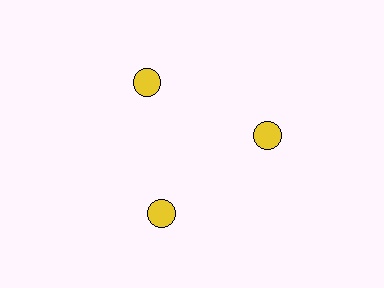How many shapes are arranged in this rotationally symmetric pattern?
There are 3 shapes, arranged in 3 groups of 1.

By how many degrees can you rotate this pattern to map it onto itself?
The pattern maps onto itself every 120 degrees of rotation.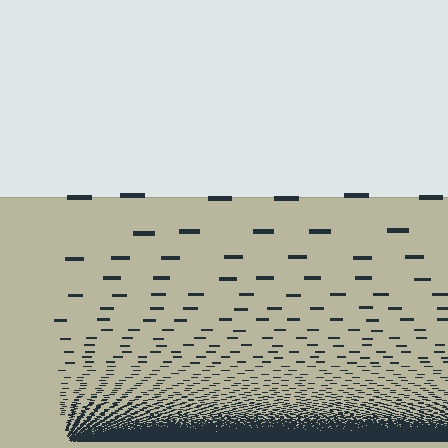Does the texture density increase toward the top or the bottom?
Density increases toward the bottom.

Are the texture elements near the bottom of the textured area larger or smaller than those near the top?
Smaller. The gradient is inverted — elements near the bottom are smaller and denser.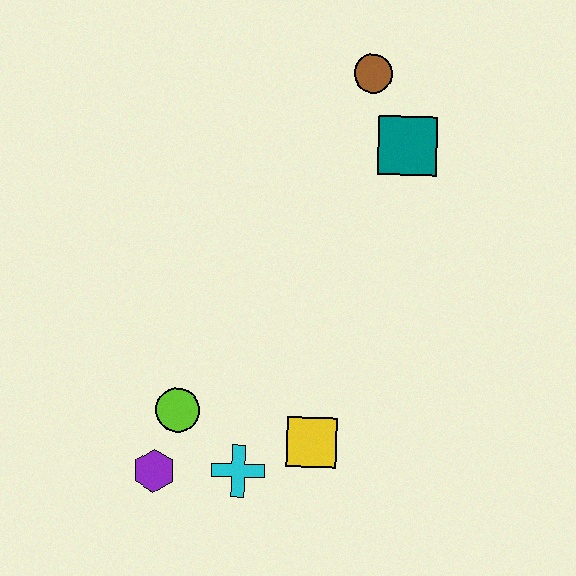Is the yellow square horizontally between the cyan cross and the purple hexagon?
No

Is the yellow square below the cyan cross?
No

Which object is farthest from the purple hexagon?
The brown circle is farthest from the purple hexagon.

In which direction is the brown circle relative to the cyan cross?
The brown circle is above the cyan cross.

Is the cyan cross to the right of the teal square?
No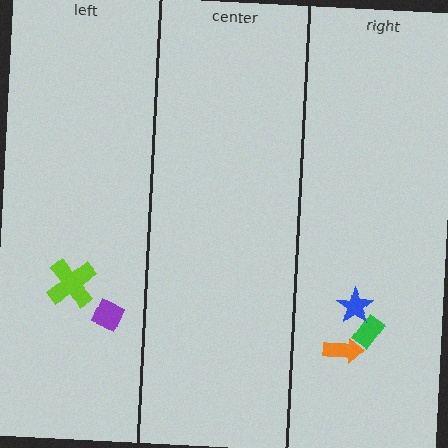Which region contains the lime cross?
The left region.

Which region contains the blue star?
The right region.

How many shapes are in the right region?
3.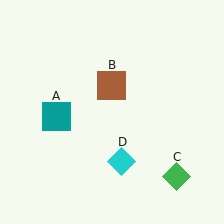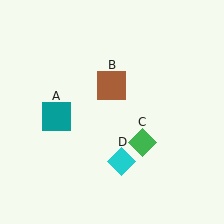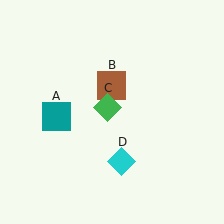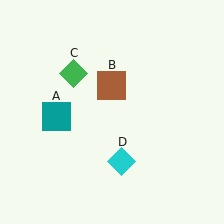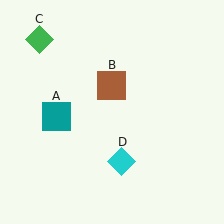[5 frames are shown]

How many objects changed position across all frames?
1 object changed position: green diamond (object C).